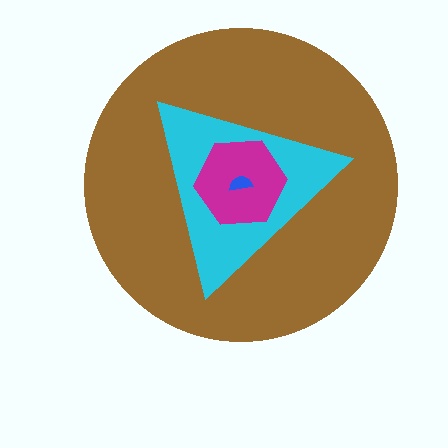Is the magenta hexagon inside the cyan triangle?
Yes.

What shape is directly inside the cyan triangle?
The magenta hexagon.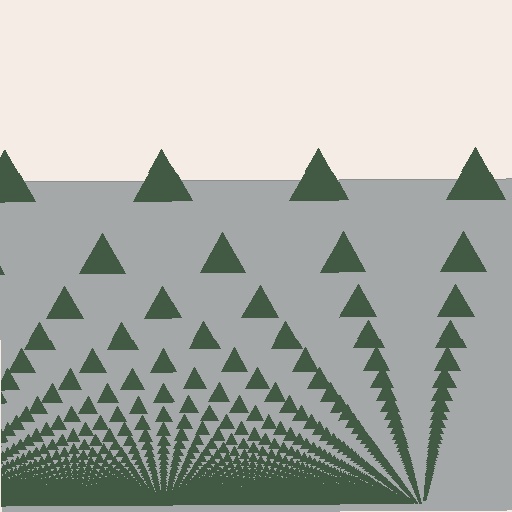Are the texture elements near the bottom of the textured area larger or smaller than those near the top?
Smaller. The gradient is inverted — elements near the bottom are smaller and denser.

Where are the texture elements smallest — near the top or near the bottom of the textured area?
Near the bottom.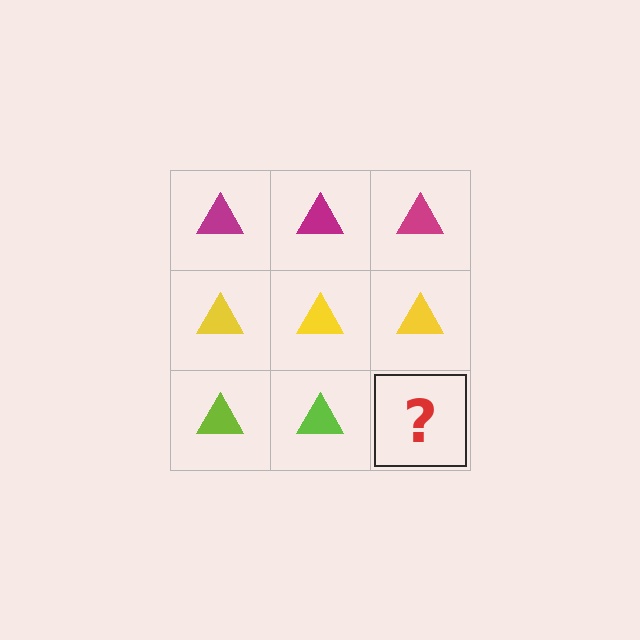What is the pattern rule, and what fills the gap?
The rule is that each row has a consistent color. The gap should be filled with a lime triangle.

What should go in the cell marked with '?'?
The missing cell should contain a lime triangle.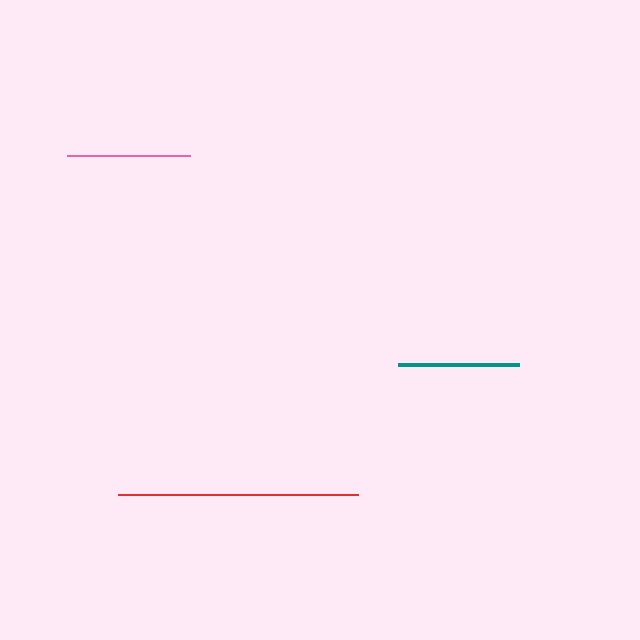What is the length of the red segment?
The red segment is approximately 240 pixels long.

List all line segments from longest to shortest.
From longest to shortest: red, pink, teal.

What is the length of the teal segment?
The teal segment is approximately 121 pixels long.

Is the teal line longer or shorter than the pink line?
The pink line is longer than the teal line.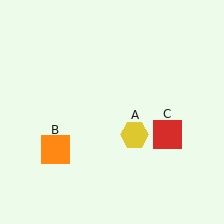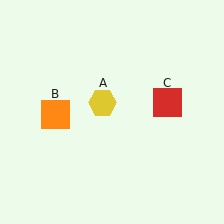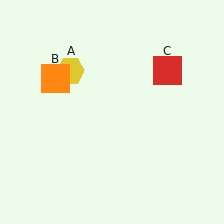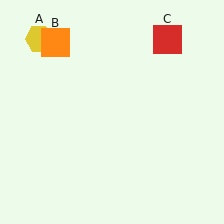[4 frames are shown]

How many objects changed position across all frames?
3 objects changed position: yellow hexagon (object A), orange square (object B), red square (object C).